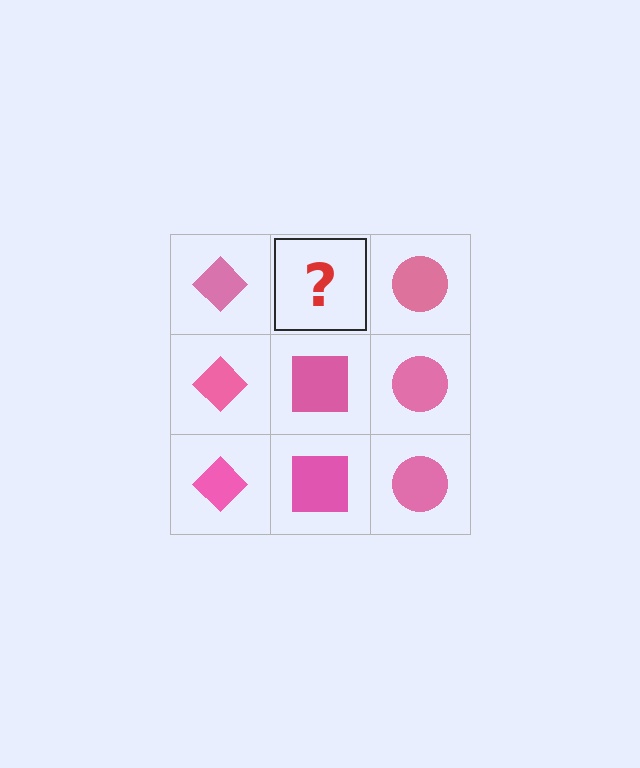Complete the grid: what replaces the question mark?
The question mark should be replaced with a pink square.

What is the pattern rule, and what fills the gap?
The rule is that each column has a consistent shape. The gap should be filled with a pink square.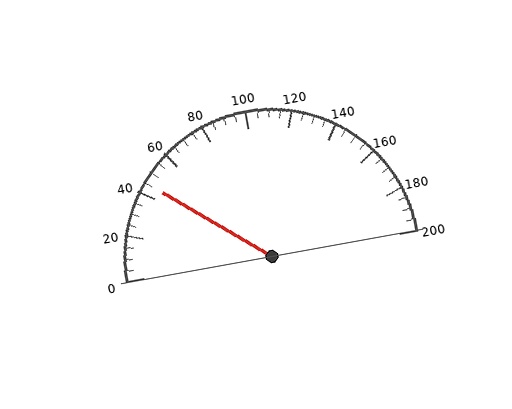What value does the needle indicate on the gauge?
The needle indicates approximately 45.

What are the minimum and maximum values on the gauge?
The gauge ranges from 0 to 200.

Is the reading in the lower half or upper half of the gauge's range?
The reading is in the lower half of the range (0 to 200).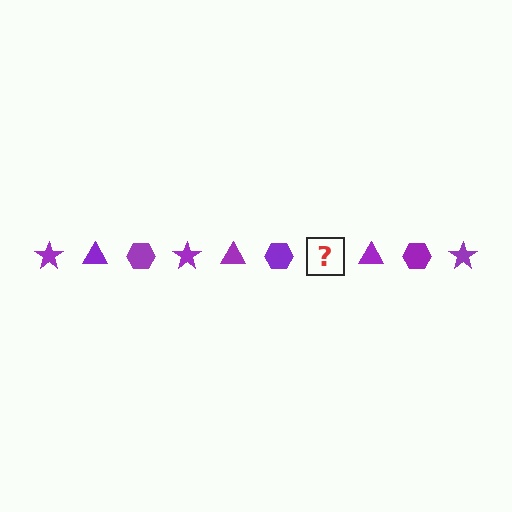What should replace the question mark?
The question mark should be replaced with a purple star.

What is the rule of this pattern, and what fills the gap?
The rule is that the pattern cycles through star, triangle, hexagon shapes in purple. The gap should be filled with a purple star.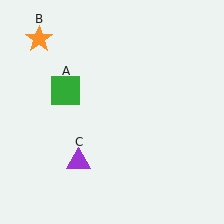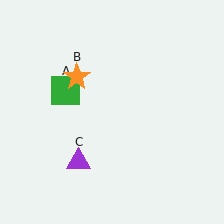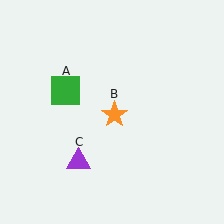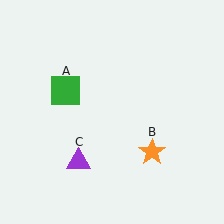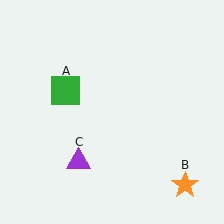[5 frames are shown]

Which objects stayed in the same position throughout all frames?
Green square (object A) and purple triangle (object C) remained stationary.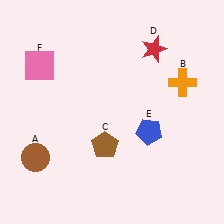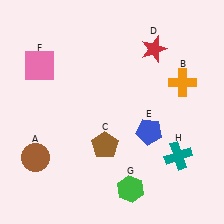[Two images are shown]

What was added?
A green hexagon (G), a teal cross (H) were added in Image 2.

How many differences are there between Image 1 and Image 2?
There are 2 differences between the two images.